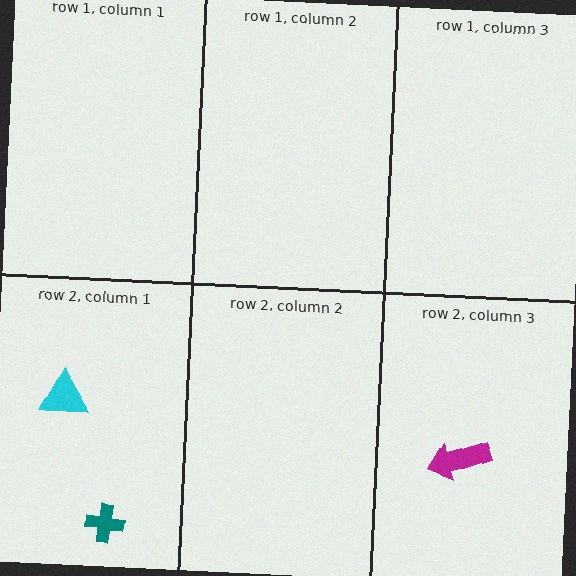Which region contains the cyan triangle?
The row 2, column 1 region.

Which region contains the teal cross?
The row 2, column 1 region.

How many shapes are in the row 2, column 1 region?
2.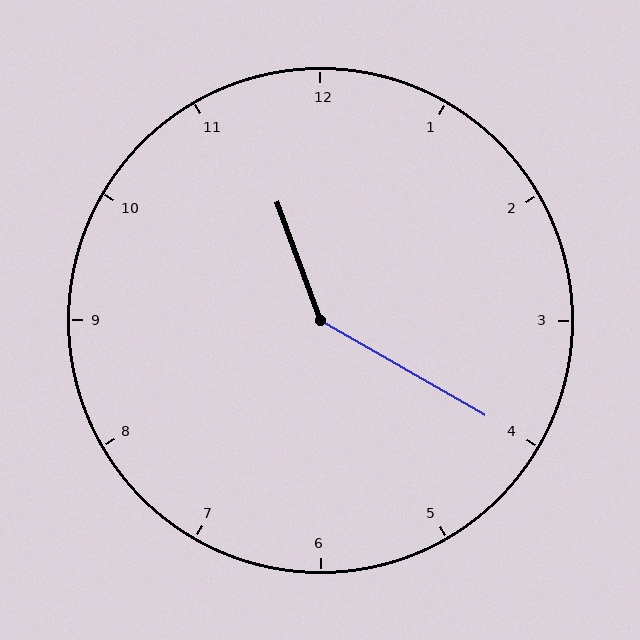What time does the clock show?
11:20.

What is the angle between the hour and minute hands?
Approximately 140 degrees.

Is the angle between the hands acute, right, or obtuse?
It is obtuse.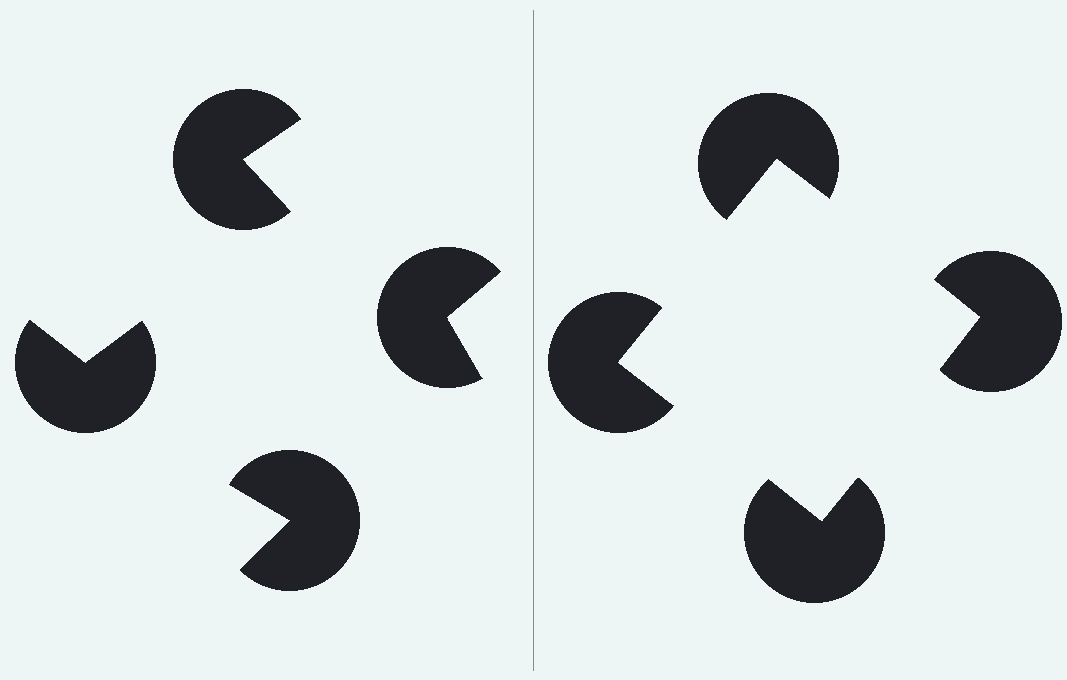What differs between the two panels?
The pac-man discs are positioned identically on both sides; only the wedge orientations differ. On the right they align to a square; on the left they are misaligned.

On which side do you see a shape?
An illusory square appears on the right side. On the left side the wedge cuts are rotated, so no coherent shape forms.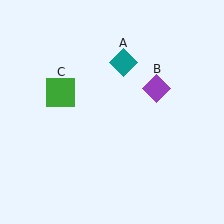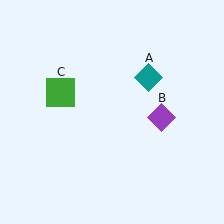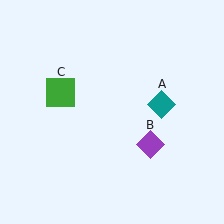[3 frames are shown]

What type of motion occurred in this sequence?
The teal diamond (object A), purple diamond (object B) rotated clockwise around the center of the scene.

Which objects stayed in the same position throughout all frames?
Green square (object C) remained stationary.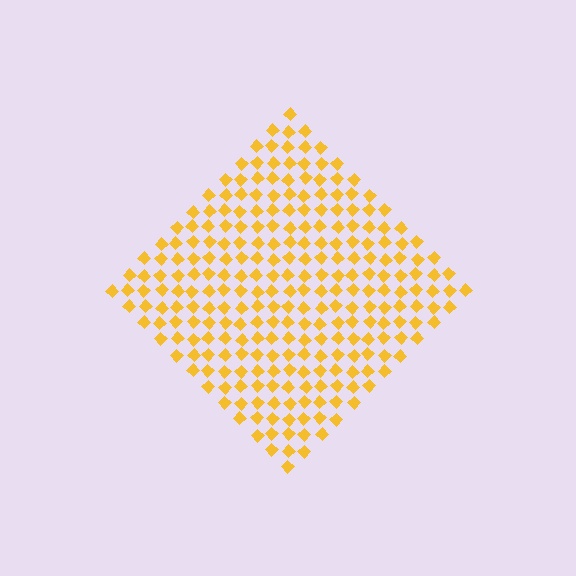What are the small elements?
The small elements are diamonds.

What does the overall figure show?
The overall figure shows a diamond.